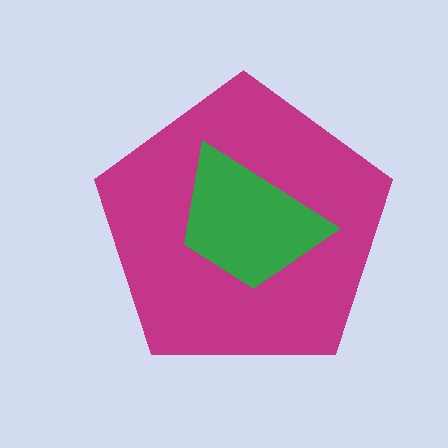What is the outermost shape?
The magenta pentagon.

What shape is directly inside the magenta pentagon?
The green trapezoid.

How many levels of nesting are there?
2.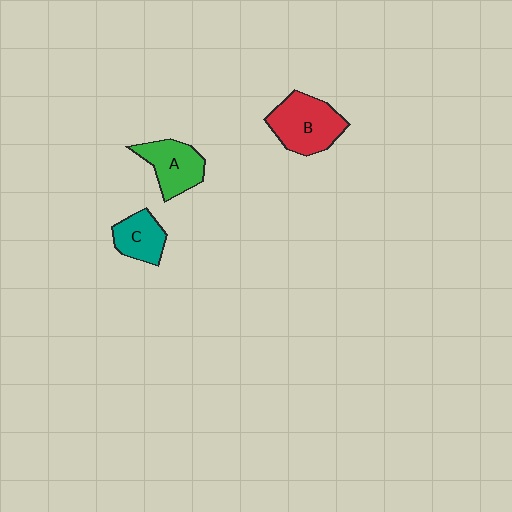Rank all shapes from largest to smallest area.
From largest to smallest: B (red), A (green), C (teal).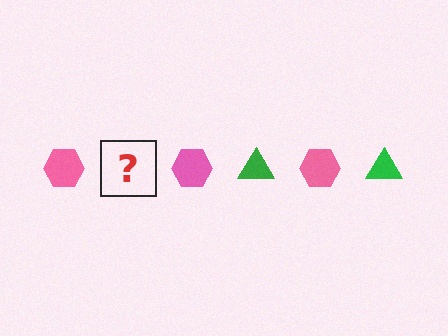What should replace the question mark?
The question mark should be replaced with a green triangle.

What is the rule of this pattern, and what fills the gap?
The rule is that the pattern alternates between pink hexagon and green triangle. The gap should be filled with a green triangle.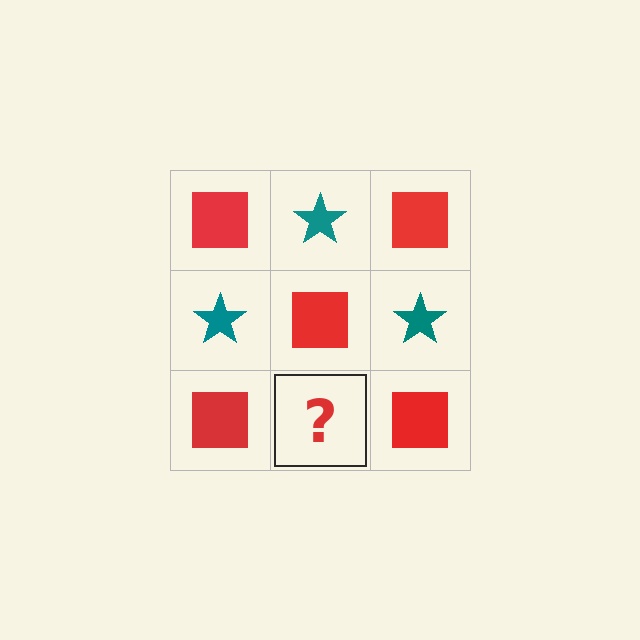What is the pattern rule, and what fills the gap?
The rule is that it alternates red square and teal star in a checkerboard pattern. The gap should be filled with a teal star.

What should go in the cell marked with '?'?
The missing cell should contain a teal star.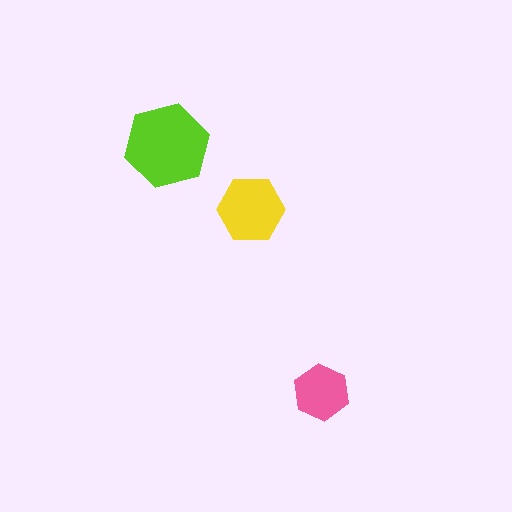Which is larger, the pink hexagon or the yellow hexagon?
The yellow one.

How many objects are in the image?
There are 3 objects in the image.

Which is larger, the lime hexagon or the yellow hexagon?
The lime one.